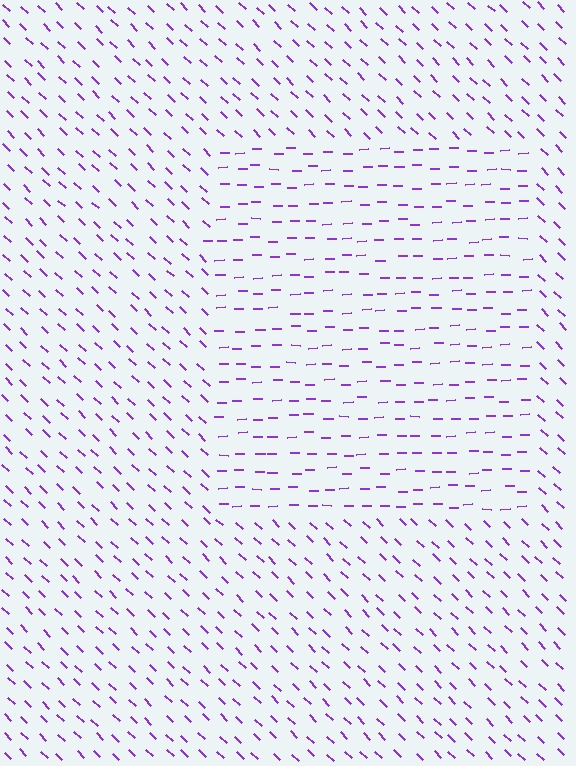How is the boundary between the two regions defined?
The boundary is defined purely by a change in line orientation (approximately 45 degrees difference). All lines are the same color and thickness.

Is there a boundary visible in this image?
Yes, there is a texture boundary formed by a change in line orientation.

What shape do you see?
I see a rectangle.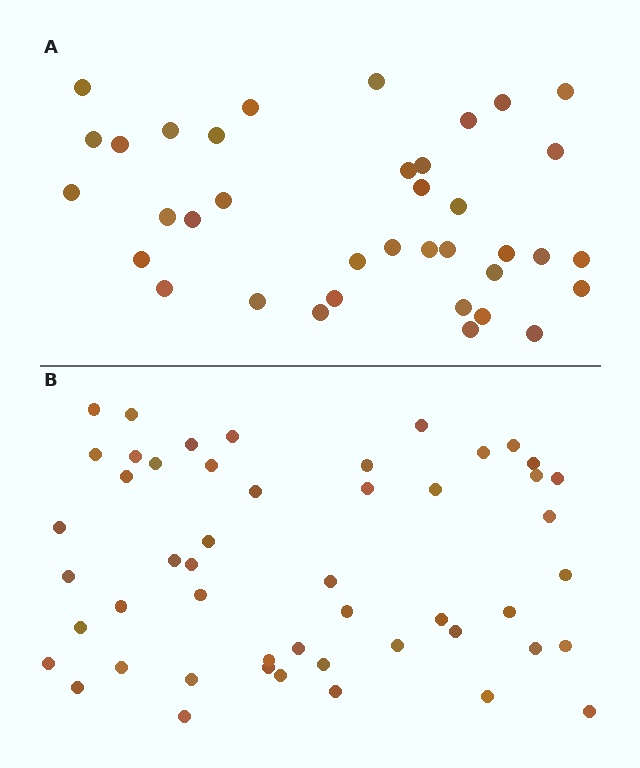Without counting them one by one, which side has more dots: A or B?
Region B (the bottom region) has more dots.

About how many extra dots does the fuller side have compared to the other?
Region B has approximately 15 more dots than region A.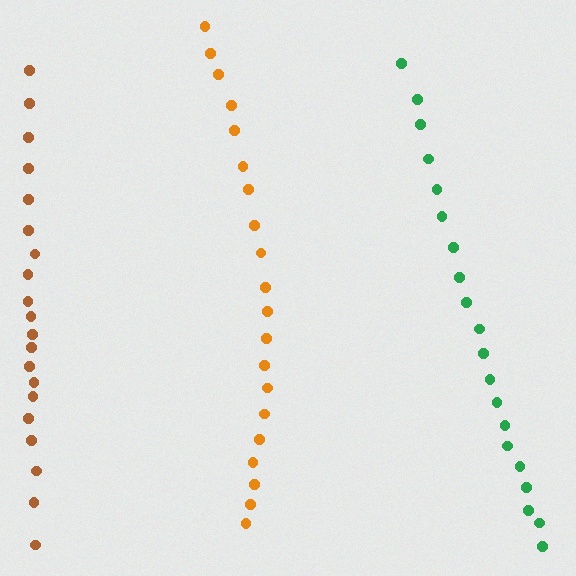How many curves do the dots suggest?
There are 3 distinct paths.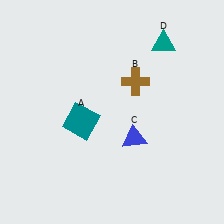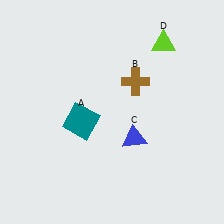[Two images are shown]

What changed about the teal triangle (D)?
In Image 1, D is teal. In Image 2, it changed to lime.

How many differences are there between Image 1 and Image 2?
There is 1 difference between the two images.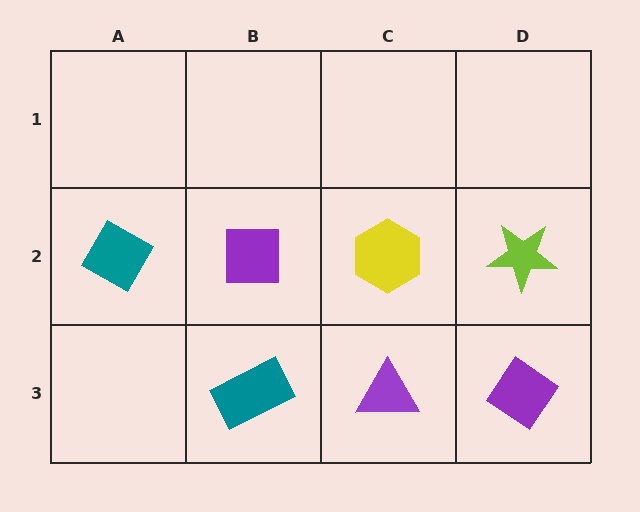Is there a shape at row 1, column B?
No, that cell is empty.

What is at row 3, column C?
A purple triangle.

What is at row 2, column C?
A yellow hexagon.